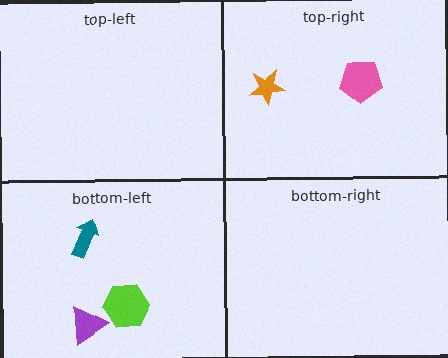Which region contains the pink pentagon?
The top-right region.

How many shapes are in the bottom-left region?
3.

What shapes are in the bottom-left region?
The purple triangle, the teal arrow, the lime hexagon.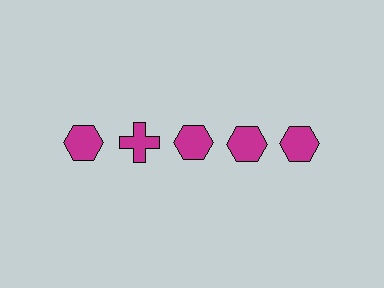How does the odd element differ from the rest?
It has a different shape: cross instead of hexagon.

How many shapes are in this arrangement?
There are 5 shapes arranged in a grid pattern.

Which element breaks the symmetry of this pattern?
The magenta cross in the top row, second from left column breaks the symmetry. All other shapes are magenta hexagons.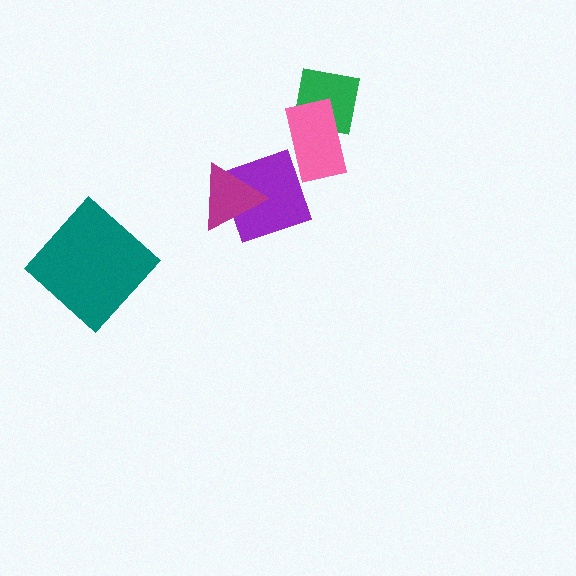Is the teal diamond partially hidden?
No, no other shape covers it.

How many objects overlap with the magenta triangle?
1 object overlaps with the magenta triangle.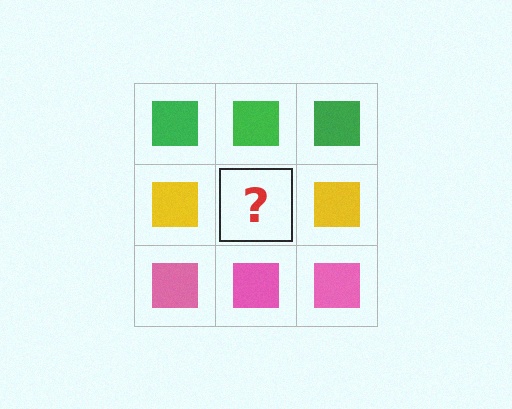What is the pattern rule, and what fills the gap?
The rule is that each row has a consistent color. The gap should be filled with a yellow square.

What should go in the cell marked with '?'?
The missing cell should contain a yellow square.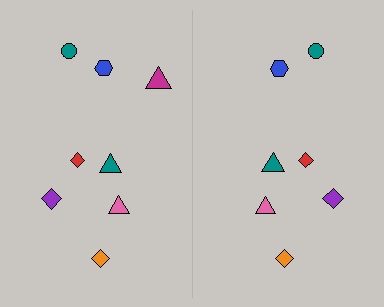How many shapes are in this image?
There are 15 shapes in this image.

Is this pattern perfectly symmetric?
No, the pattern is not perfectly symmetric. A magenta triangle is missing from the right side.